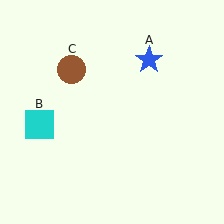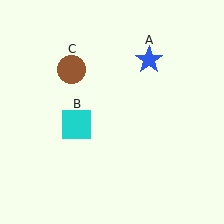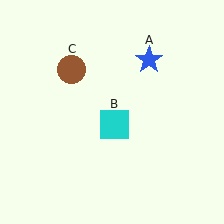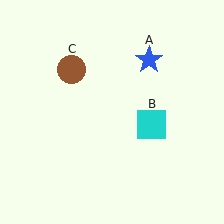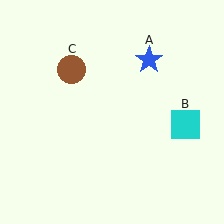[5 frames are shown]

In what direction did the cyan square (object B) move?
The cyan square (object B) moved right.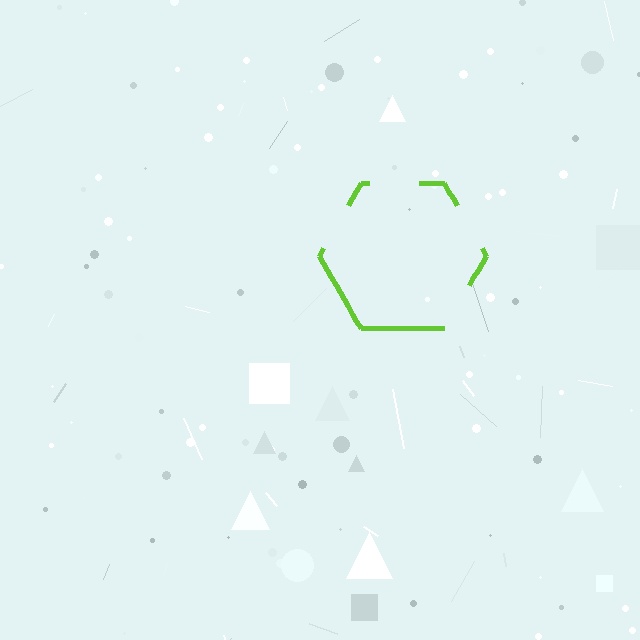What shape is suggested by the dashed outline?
The dashed outline suggests a hexagon.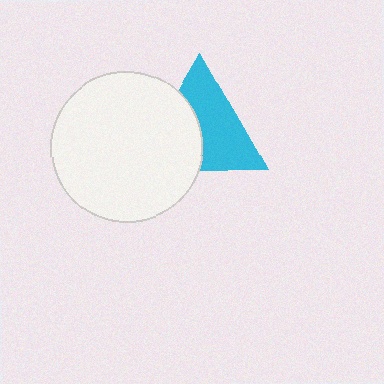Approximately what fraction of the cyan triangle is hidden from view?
Roughly 42% of the cyan triangle is hidden behind the white circle.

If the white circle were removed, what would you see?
You would see the complete cyan triangle.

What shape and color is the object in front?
The object in front is a white circle.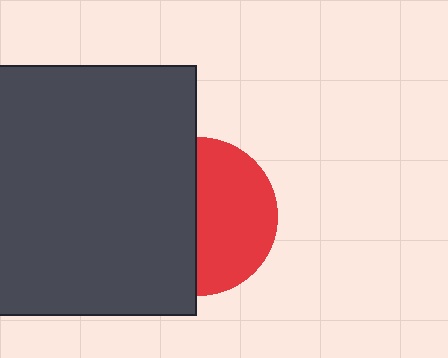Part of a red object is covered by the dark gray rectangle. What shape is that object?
It is a circle.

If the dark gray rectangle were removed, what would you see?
You would see the complete red circle.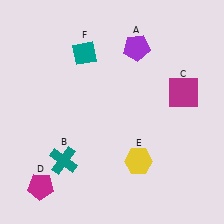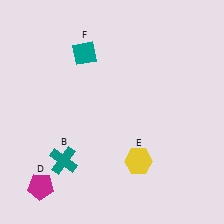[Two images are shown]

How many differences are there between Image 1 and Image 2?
There are 2 differences between the two images.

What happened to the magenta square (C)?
The magenta square (C) was removed in Image 2. It was in the top-right area of Image 1.